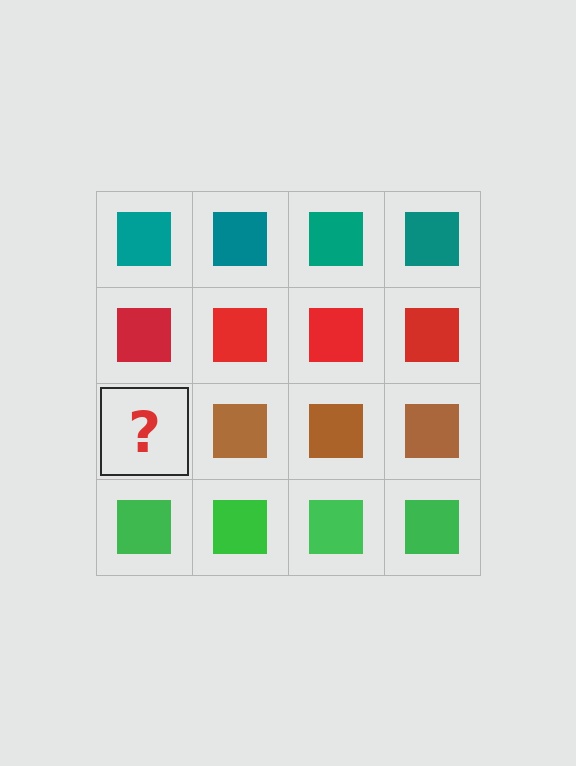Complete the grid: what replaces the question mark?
The question mark should be replaced with a brown square.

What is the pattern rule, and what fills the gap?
The rule is that each row has a consistent color. The gap should be filled with a brown square.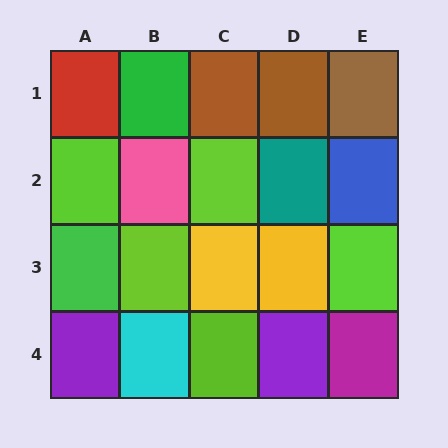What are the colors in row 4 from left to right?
Purple, cyan, lime, purple, magenta.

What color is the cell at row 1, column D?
Brown.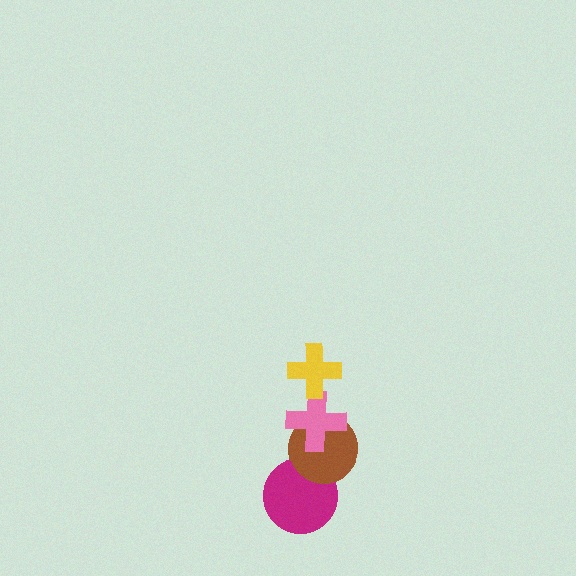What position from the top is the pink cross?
The pink cross is 2nd from the top.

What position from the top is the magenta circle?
The magenta circle is 4th from the top.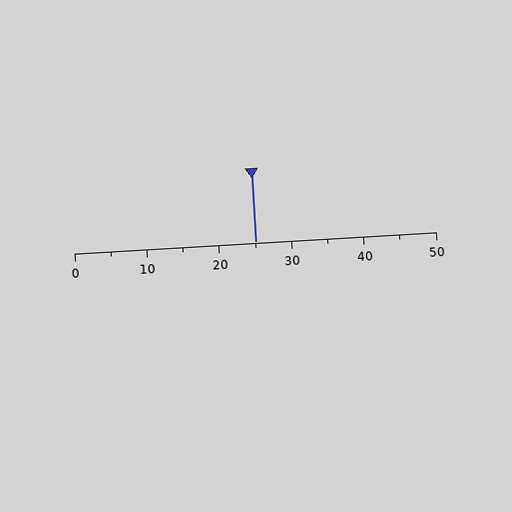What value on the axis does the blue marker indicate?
The marker indicates approximately 25.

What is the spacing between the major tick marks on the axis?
The major ticks are spaced 10 apart.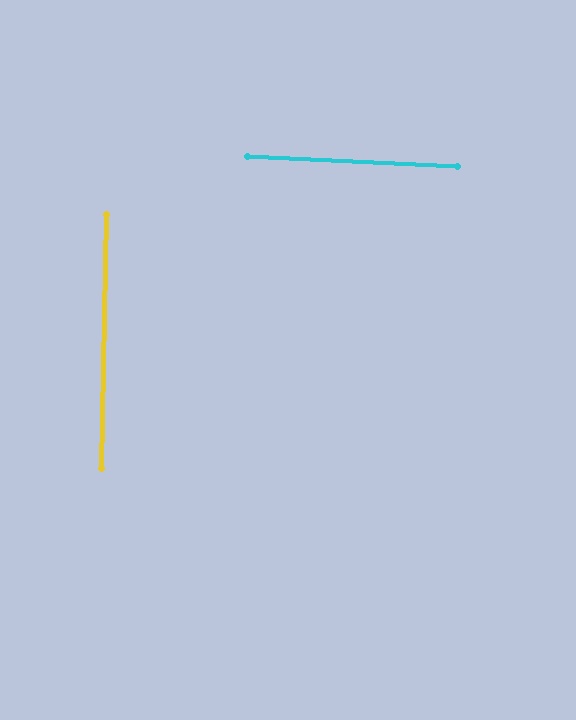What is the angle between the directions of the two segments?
Approximately 88 degrees.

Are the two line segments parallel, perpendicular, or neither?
Perpendicular — they meet at approximately 88°.